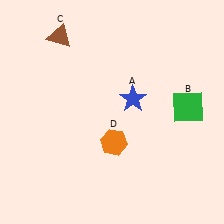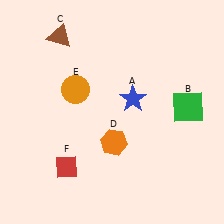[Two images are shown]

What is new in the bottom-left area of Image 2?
A red diamond (F) was added in the bottom-left area of Image 2.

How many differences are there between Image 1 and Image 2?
There are 2 differences between the two images.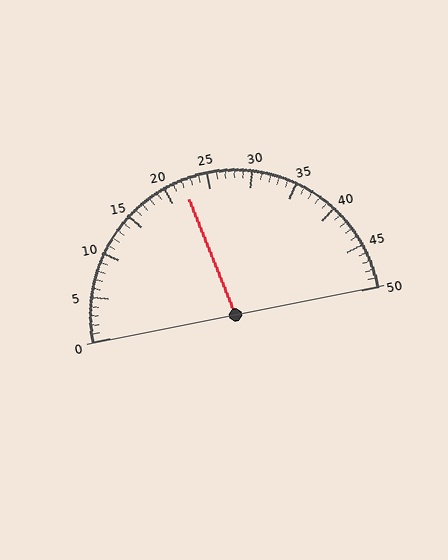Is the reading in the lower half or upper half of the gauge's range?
The reading is in the lower half of the range (0 to 50).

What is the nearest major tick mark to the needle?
The nearest major tick mark is 20.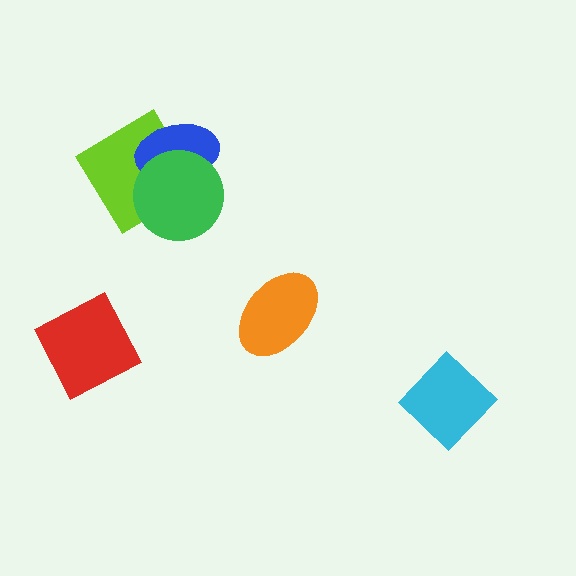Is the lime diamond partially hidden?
Yes, it is partially covered by another shape.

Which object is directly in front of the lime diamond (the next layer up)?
The blue ellipse is directly in front of the lime diamond.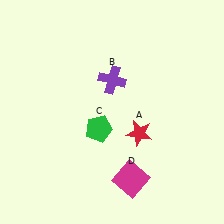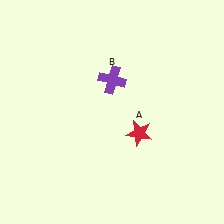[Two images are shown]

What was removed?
The magenta square (D), the green pentagon (C) were removed in Image 2.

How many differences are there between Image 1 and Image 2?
There are 2 differences between the two images.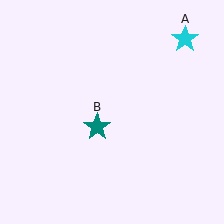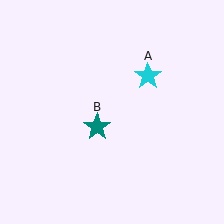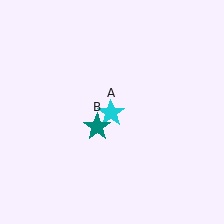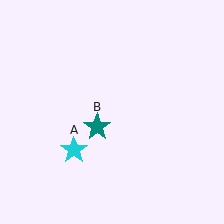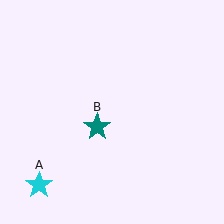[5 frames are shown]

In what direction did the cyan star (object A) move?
The cyan star (object A) moved down and to the left.